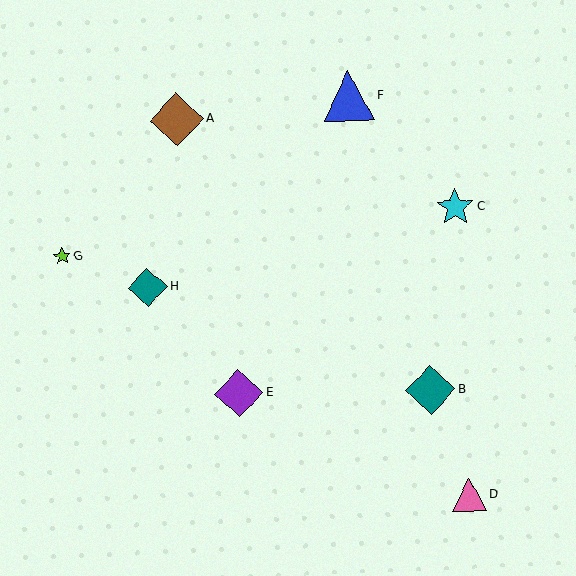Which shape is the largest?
The brown diamond (labeled A) is the largest.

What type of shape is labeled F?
Shape F is a blue triangle.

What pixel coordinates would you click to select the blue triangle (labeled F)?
Click at (349, 96) to select the blue triangle F.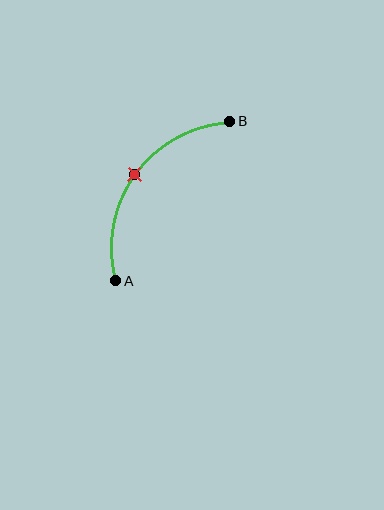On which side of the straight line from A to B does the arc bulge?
The arc bulges above and to the left of the straight line connecting A and B.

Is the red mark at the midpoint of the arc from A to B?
Yes. The red mark lies on the arc at equal arc-length from both A and B — it is the arc midpoint.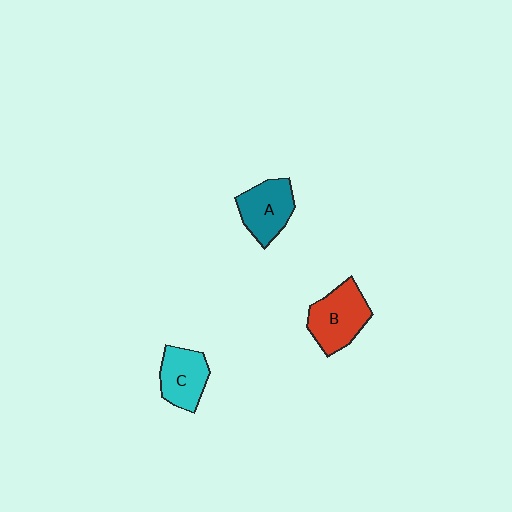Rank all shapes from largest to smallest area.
From largest to smallest: B (red), A (teal), C (cyan).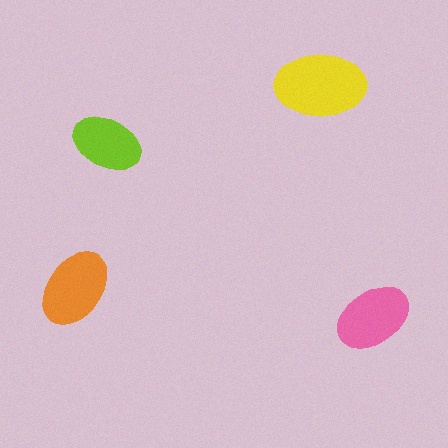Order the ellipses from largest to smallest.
the yellow one, the orange one, the pink one, the lime one.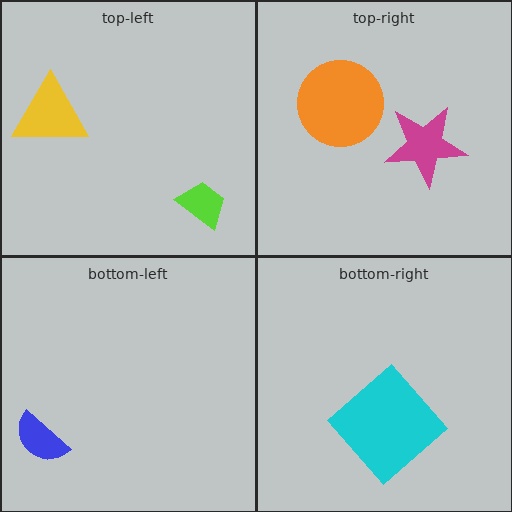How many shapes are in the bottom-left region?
1.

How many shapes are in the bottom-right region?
1.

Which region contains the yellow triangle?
The top-left region.